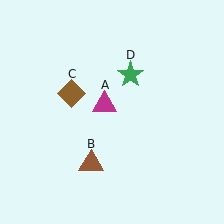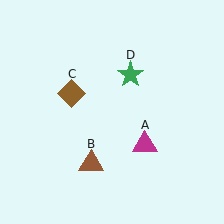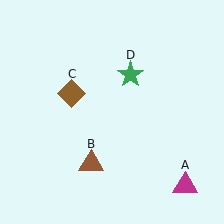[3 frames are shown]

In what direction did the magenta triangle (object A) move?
The magenta triangle (object A) moved down and to the right.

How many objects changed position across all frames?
1 object changed position: magenta triangle (object A).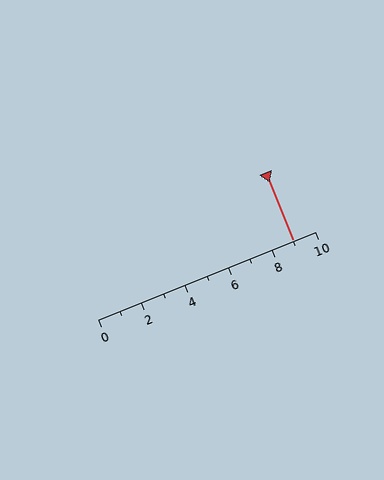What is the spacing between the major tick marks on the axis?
The major ticks are spaced 2 apart.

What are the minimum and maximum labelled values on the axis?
The axis runs from 0 to 10.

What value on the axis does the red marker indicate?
The marker indicates approximately 9.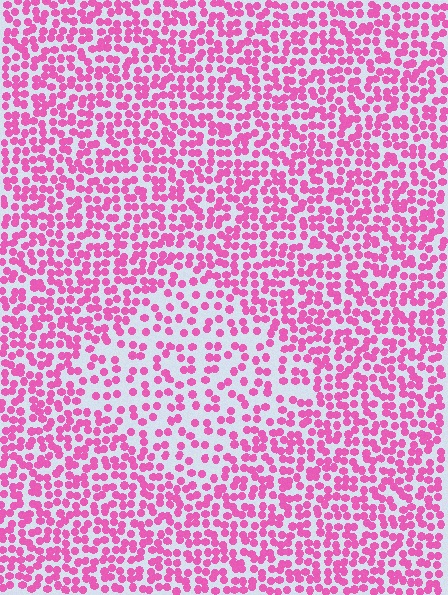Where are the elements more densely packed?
The elements are more densely packed outside the diamond boundary.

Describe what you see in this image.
The image contains small pink elements arranged at two different densities. A diamond-shaped region is visible where the elements are less densely packed than the surrounding area.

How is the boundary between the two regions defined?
The boundary is defined by a change in element density (approximately 1.8x ratio). All elements are the same color, size, and shape.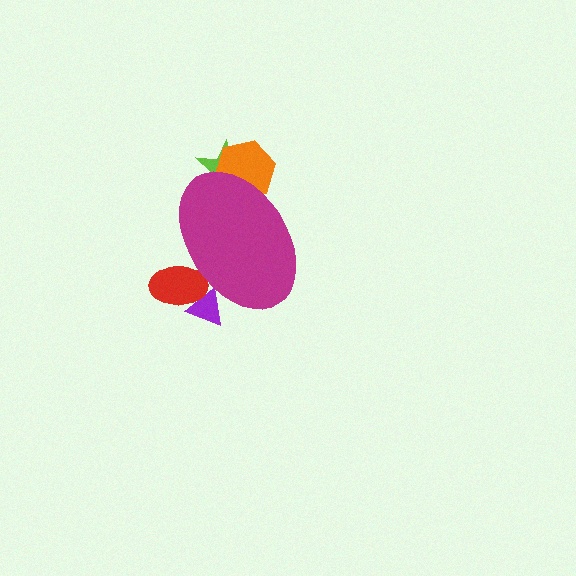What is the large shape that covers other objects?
A magenta ellipse.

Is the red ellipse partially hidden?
Yes, the red ellipse is partially hidden behind the magenta ellipse.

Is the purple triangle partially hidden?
Yes, the purple triangle is partially hidden behind the magenta ellipse.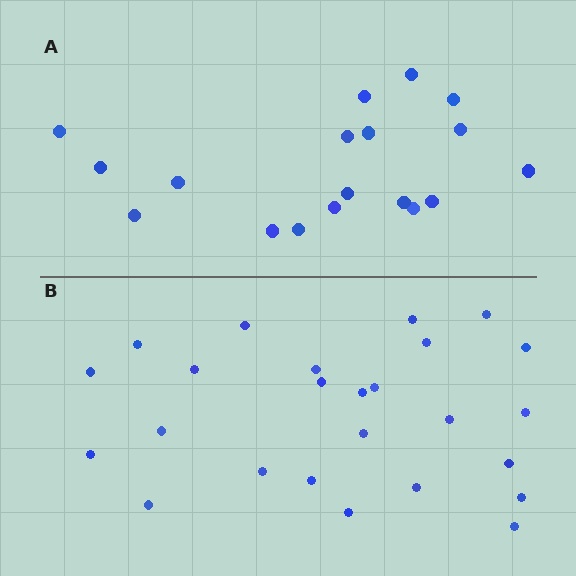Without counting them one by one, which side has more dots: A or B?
Region B (the bottom region) has more dots.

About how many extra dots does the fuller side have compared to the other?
Region B has roughly 8 or so more dots than region A.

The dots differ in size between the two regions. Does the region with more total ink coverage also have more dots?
No. Region A has more total ink coverage because its dots are larger, but region B actually contains more individual dots. Total area can be misleading — the number of items is what matters here.